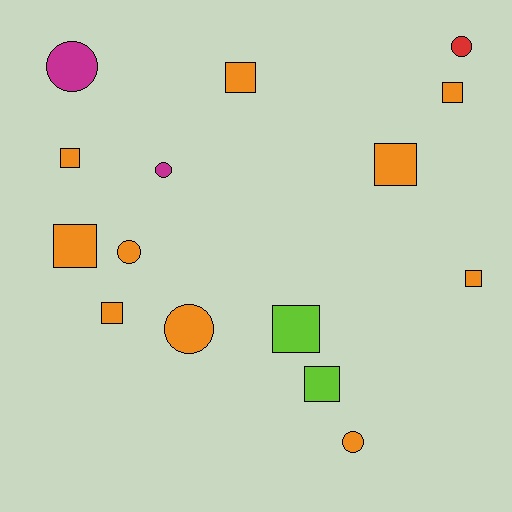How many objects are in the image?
There are 15 objects.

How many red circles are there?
There is 1 red circle.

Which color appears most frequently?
Orange, with 10 objects.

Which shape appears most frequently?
Square, with 9 objects.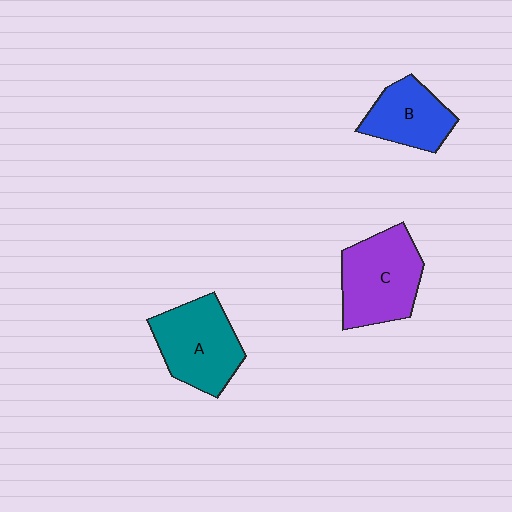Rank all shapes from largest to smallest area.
From largest to smallest: C (purple), A (teal), B (blue).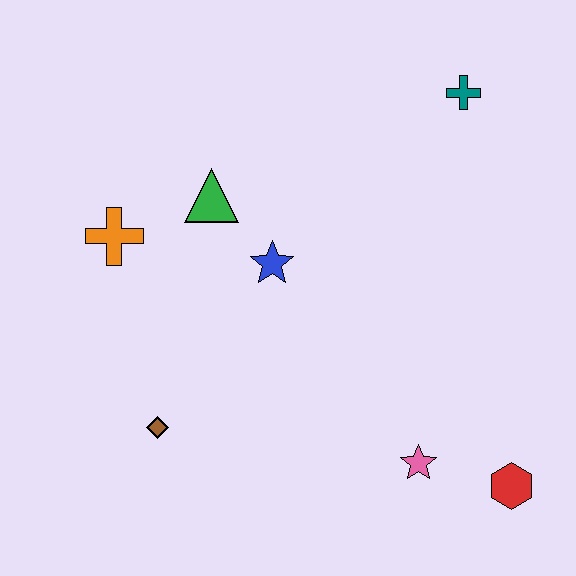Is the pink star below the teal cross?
Yes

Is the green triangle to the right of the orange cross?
Yes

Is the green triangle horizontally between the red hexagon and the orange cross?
Yes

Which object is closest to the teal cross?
The blue star is closest to the teal cross.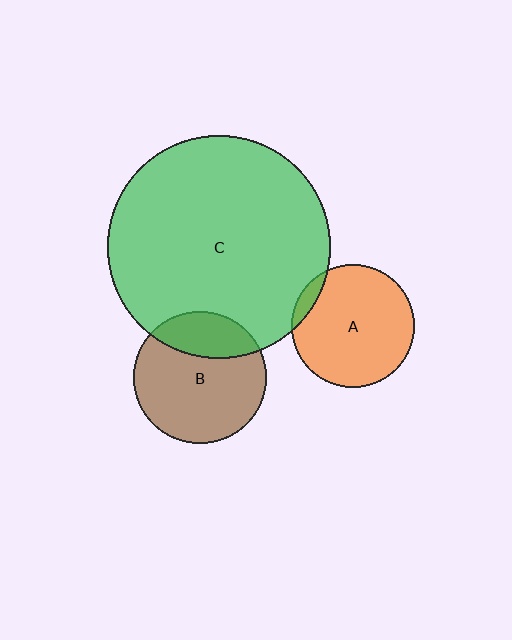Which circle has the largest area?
Circle C (green).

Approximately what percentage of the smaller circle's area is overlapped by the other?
Approximately 25%.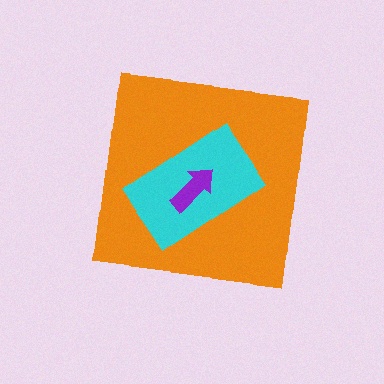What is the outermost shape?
The orange square.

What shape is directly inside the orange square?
The cyan rectangle.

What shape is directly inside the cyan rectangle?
The purple arrow.